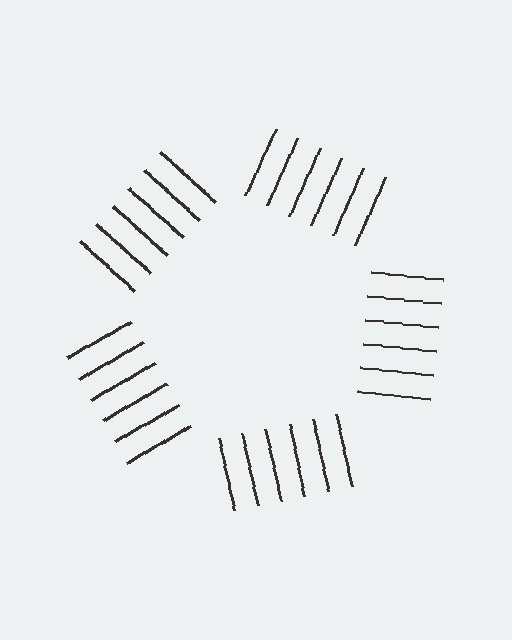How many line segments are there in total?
30 — 6 along each of the 5 edges.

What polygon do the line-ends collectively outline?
An illusory pentagon — the line segments terminate on its edges but no continuous stroke is drawn.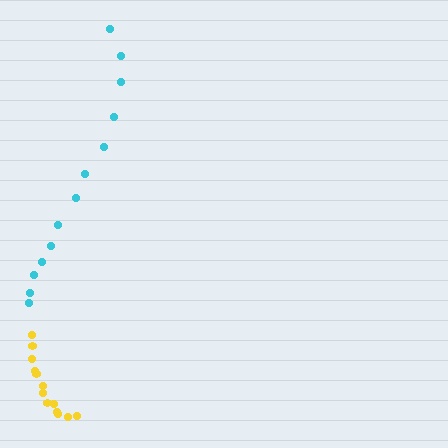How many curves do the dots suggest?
There are 2 distinct paths.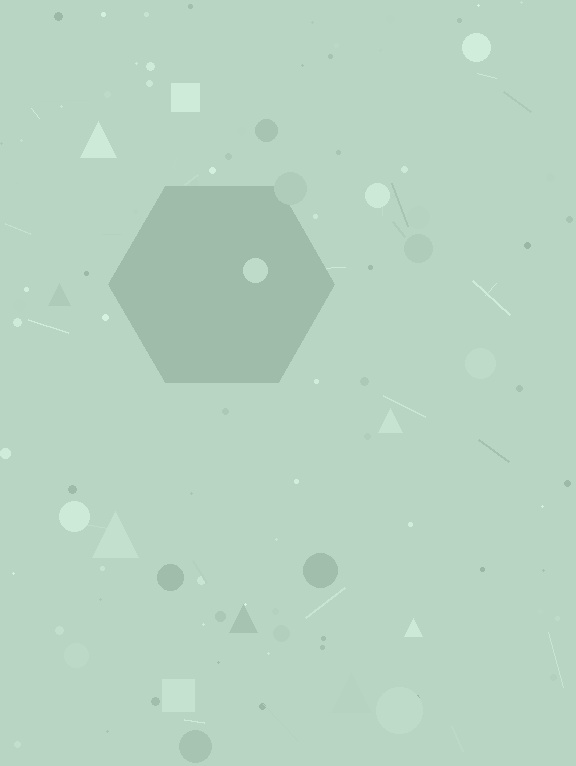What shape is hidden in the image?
A hexagon is hidden in the image.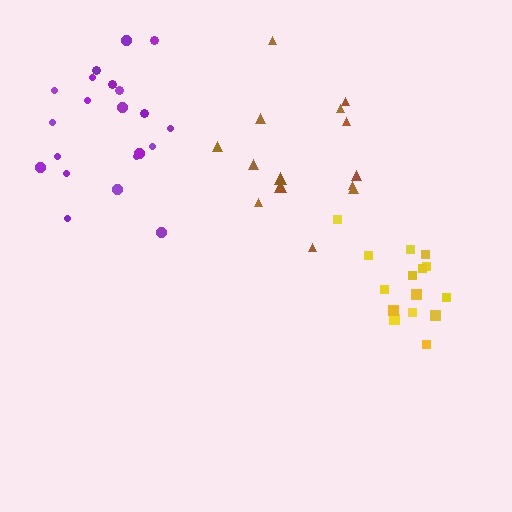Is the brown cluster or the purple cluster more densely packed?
Purple.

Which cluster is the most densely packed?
Purple.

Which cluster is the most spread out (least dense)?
Brown.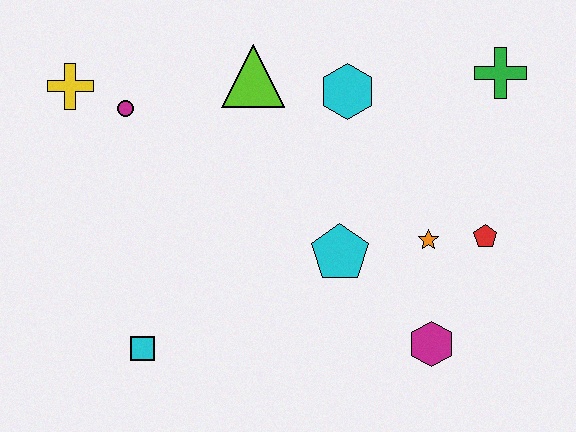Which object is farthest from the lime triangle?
The magenta hexagon is farthest from the lime triangle.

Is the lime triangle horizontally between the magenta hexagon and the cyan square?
Yes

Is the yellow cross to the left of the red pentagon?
Yes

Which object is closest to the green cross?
The cyan hexagon is closest to the green cross.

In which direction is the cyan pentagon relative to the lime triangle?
The cyan pentagon is below the lime triangle.